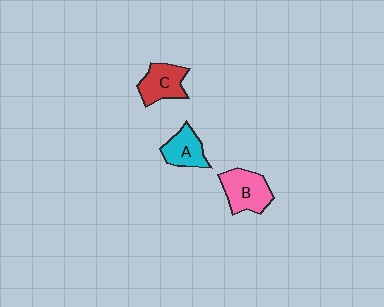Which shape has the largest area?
Shape B (pink).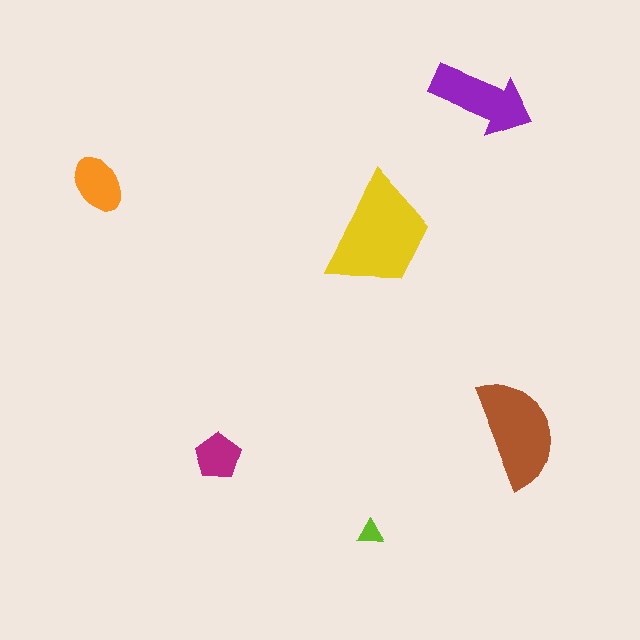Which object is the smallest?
The lime triangle.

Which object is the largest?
The yellow trapezoid.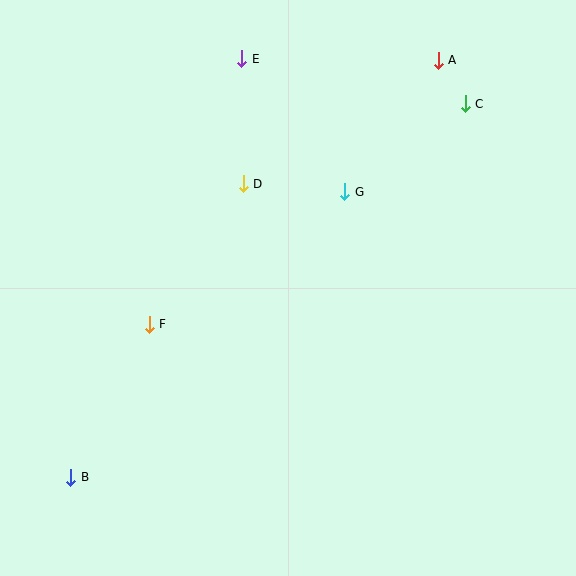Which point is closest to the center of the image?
Point G at (345, 192) is closest to the center.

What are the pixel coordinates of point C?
Point C is at (465, 104).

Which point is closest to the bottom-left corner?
Point B is closest to the bottom-left corner.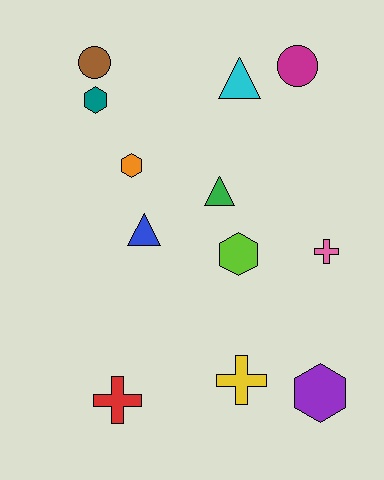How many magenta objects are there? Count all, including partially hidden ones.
There is 1 magenta object.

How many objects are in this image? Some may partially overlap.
There are 12 objects.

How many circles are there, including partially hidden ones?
There are 2 circles.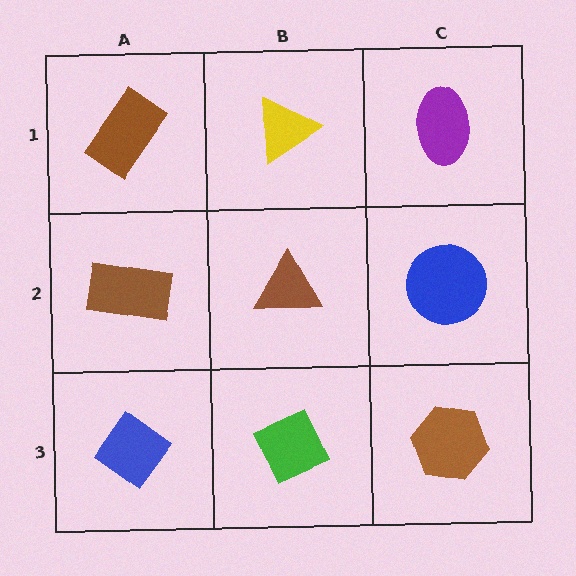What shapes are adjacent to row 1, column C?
A blue circle (row 2, column C), a yellow triangle (row 1, column B).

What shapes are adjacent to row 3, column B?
A brown triangle (row 2, column B), a blue diamond (row 3, column A), a brown hexagon (row 3, column C).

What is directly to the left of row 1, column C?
A yellow triangle.